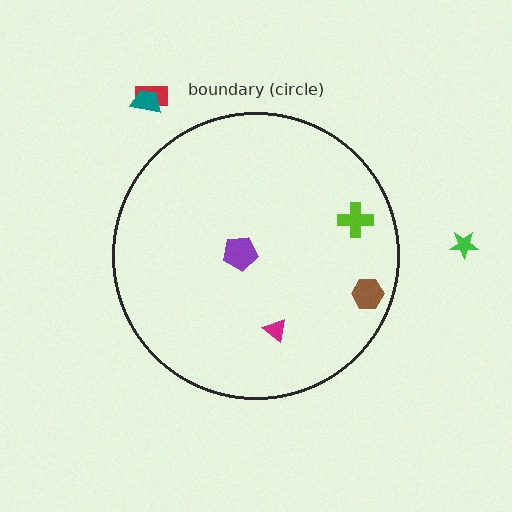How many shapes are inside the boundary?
4 inside, 3 outside.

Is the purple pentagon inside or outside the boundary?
Inside.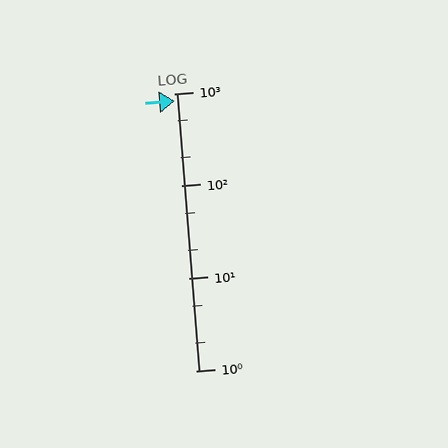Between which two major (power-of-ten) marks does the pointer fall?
The pointer is between 100 and 1000.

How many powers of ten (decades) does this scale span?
The scale spans 3 decades, from 1 to 1000.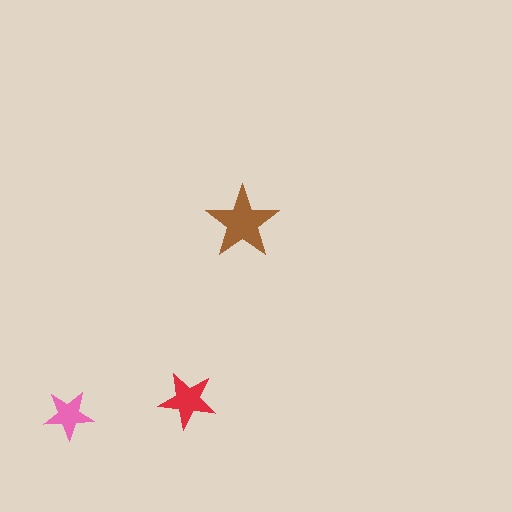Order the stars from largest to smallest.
the brown one, the red one, the pink one.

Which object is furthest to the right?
The brown star is rightmost.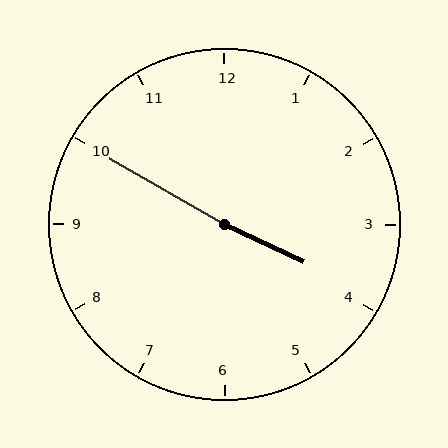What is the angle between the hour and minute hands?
Approximately 175 degrees.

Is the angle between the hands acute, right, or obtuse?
It is obtuse.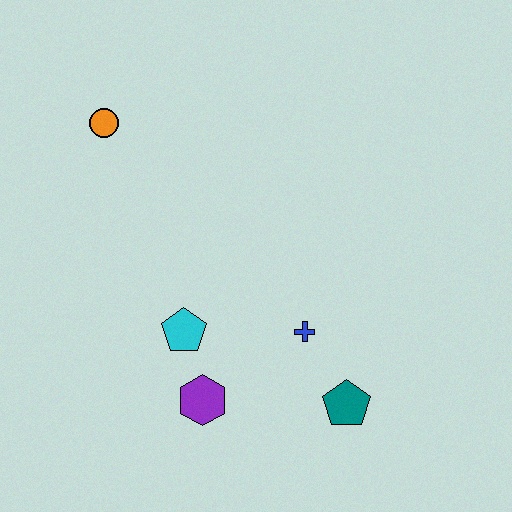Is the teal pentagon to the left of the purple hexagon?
No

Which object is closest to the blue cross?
The teal pentagon is closest to the blue cross.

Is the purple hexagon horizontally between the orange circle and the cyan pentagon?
No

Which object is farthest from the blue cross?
The orange circle is farthest from the blue cross.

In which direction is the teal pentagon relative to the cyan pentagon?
The teal pentagon is to the right of the cyan pentagon.